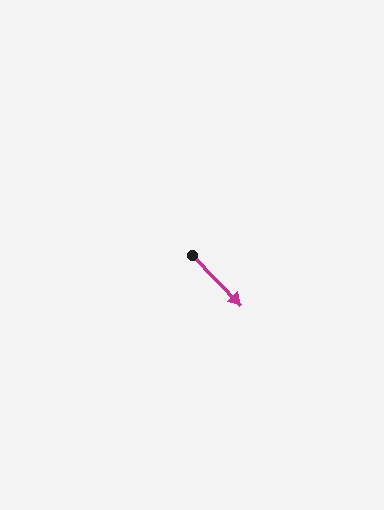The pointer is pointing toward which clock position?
Roughly 5 o'clock.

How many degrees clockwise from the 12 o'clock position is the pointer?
Approximately 136 degrees.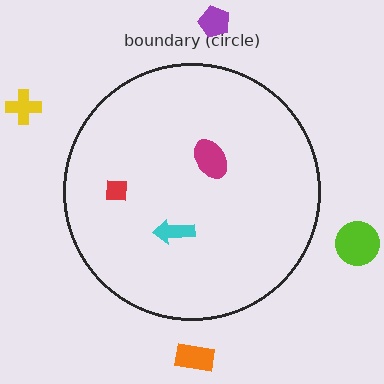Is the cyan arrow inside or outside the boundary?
Inside.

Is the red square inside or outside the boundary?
Inside.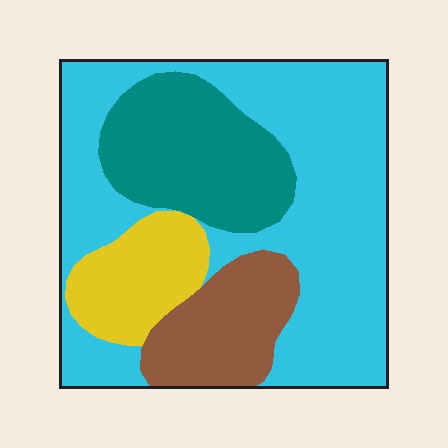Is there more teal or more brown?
Teal.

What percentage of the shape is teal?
Teal covers about 20% of the shape.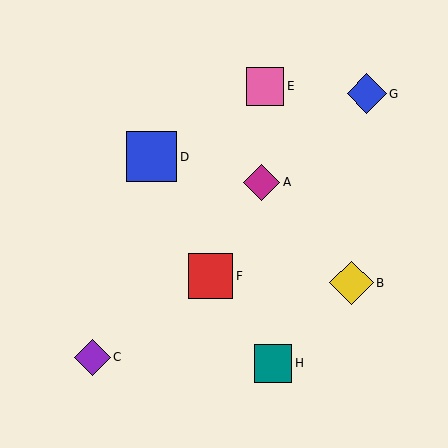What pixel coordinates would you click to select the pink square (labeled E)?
Click at (265, 86) to select the pink square E.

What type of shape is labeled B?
Shape B is a yellow diamond.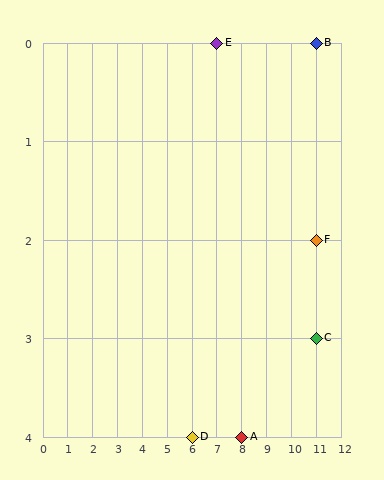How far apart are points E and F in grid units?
Points E and F are 4 columns and 2 rows apart (about 4.5 grid units diagonally).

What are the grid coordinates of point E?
Point E is at grid coordinates (7, 0).